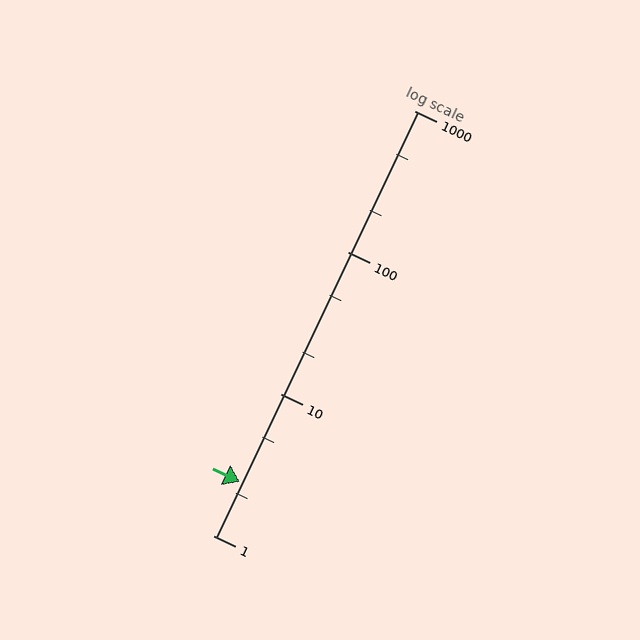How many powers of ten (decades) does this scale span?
The scale spans 3 decades, from 1 to 1000.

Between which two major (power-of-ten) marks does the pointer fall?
The pointer is between 1 and 10.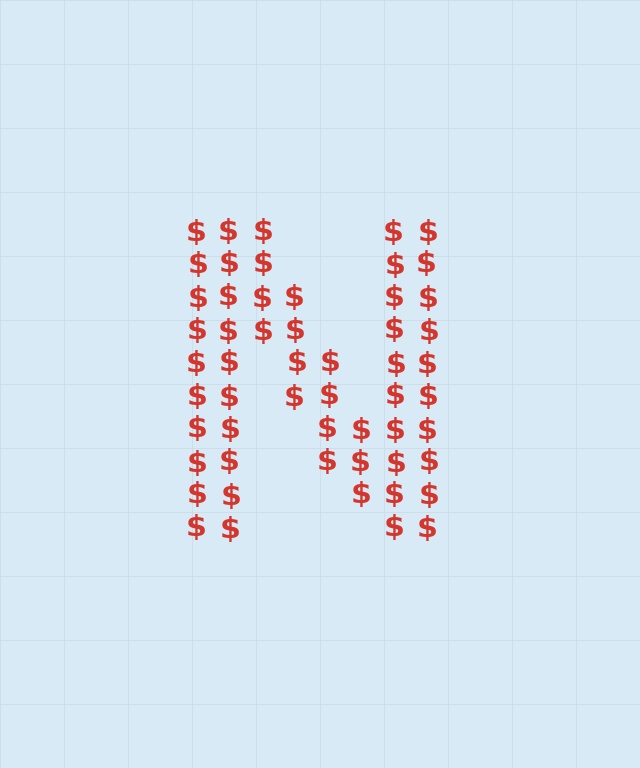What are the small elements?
The small elements are dollar signs.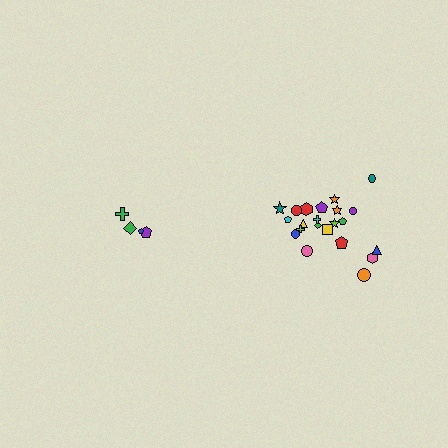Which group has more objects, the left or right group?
The right group.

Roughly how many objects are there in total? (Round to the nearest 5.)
Roughly 25 objects in total.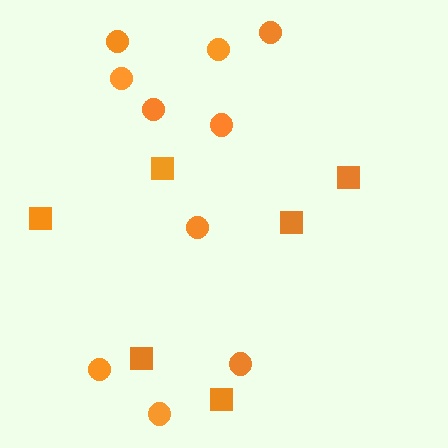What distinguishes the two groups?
There are 2 groups: one group of circles (10) and one group of squares (6).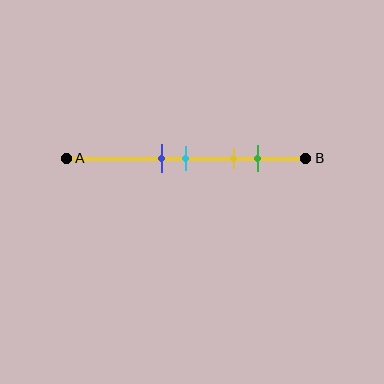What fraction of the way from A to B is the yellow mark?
The yellow mark is approximately 70% (0.7) of the way from A to B.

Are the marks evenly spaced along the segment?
No, the marks are not evenly spaced.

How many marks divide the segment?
There are 4 marks dividing the segment.